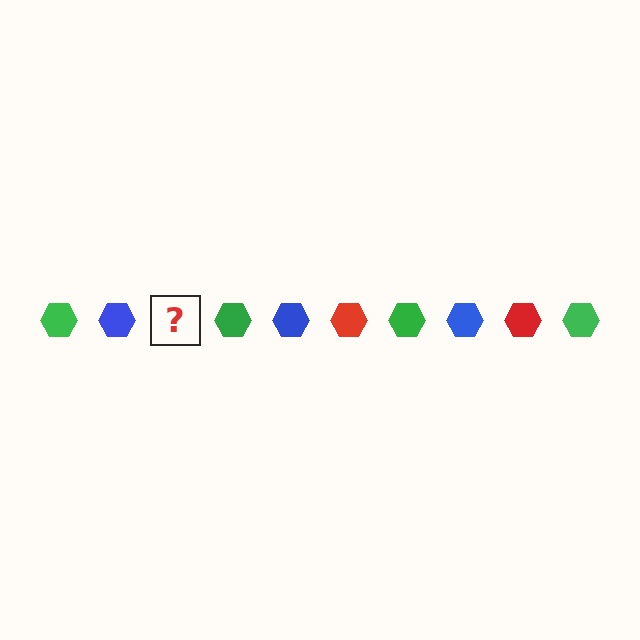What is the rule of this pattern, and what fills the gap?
The rule is that the pattern cycles through green, blue, red hexagons. The gap should be filled with a red hexagon.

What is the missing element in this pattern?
The missing element is a red hexagon.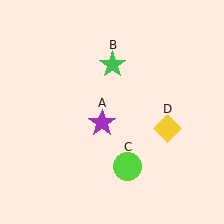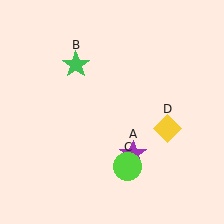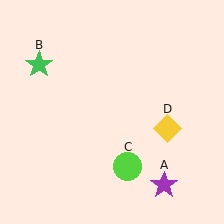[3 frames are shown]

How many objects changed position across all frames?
2 objects changed position: purple star (object A), green star (object B).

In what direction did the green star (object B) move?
The green star (object B) moved left.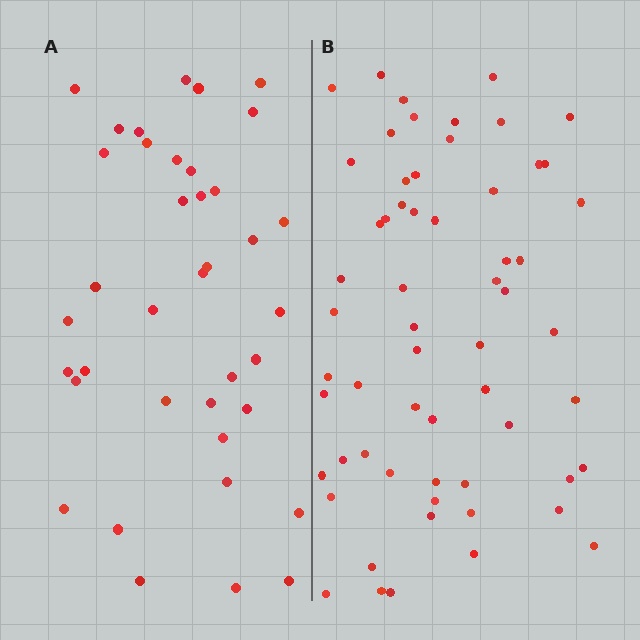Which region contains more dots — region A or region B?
Region B (the right region) has more dots.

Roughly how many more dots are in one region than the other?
Region B has approximately 20 more dots than region A.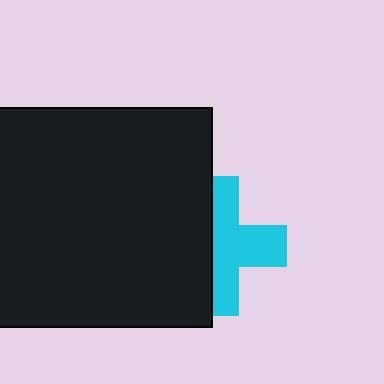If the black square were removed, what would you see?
You would see the complete cyan cross.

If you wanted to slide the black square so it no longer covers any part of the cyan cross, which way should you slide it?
Slide it left — that is the most direct way to separate the two shapes.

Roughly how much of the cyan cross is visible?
About half of it is visible (roughly 55%).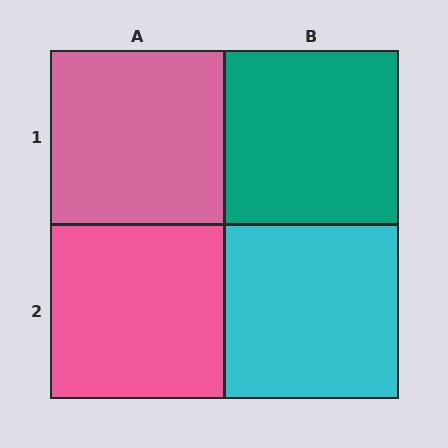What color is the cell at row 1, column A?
Pink.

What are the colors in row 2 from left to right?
Pink, cyan.